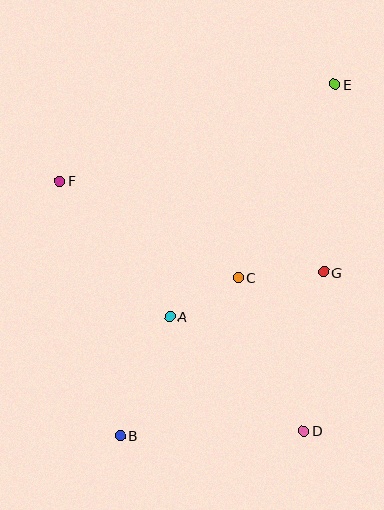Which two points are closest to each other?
Points A and C are closest to each other.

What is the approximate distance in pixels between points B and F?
The distance between B and F is approximately 262 pixels.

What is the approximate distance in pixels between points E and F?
The distance between E and F is approximately 292 pixels.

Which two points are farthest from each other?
Points B and E are farthest from each other.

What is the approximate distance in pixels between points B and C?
The distance between B and C is approximately 198 pixels.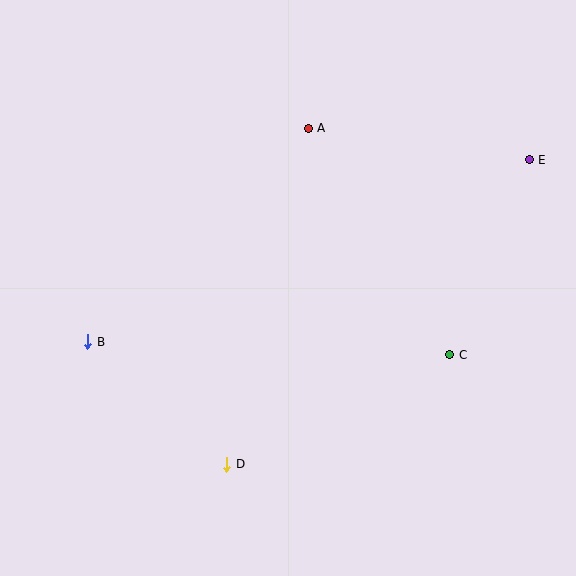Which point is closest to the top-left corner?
Point A is closest to the top-left corner.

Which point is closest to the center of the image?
Point A at (308, 128) is closest to the center.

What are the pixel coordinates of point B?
Point B is at (88, 342).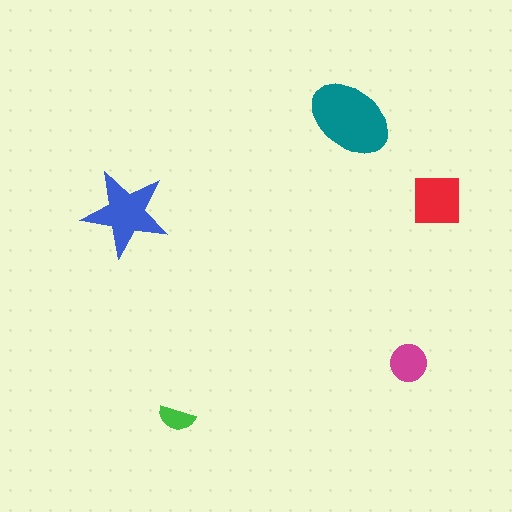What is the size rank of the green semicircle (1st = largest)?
5th.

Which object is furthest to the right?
The red square is rightmost.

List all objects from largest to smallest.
The teal ellipse, the blue star, the red square, the magenta circle, the green semicircle.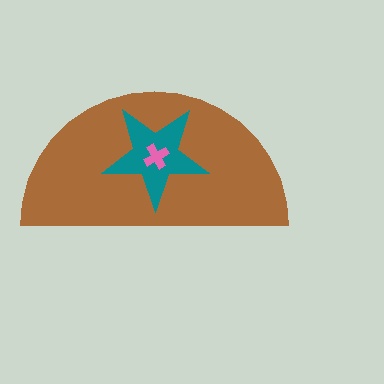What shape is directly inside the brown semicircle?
The teal star.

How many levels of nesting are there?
3.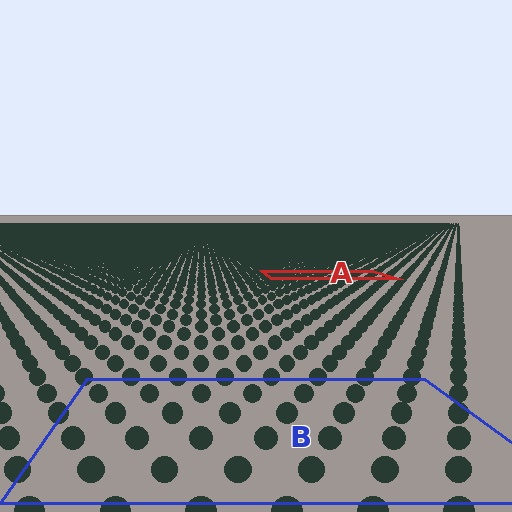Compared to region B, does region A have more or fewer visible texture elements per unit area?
Region A has more texture elements per unit area — they are packed more densely because it is farther away.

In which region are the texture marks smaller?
The texture marks are smaller in region A, because it is farther away.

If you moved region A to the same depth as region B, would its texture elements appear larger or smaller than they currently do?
They would appear larger. At a closer depth, the same texture elements are projected at a bigger on-screen size.